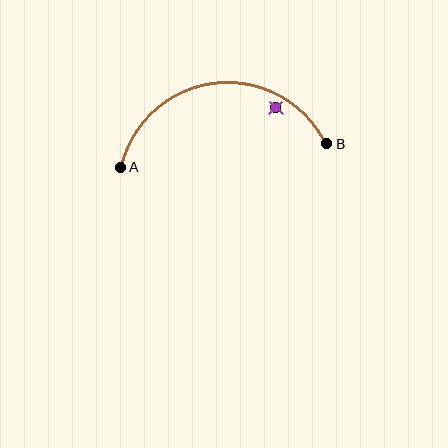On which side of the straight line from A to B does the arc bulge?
The arc bulges above the straight line connecting A and B.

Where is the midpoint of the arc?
The arc midpoint is the point on the curve farthest from the straight line joining A and B. It sits above that line.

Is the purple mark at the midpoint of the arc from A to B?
No — the purple mark does not lie on the arc at all. It sits slightly inside the curve.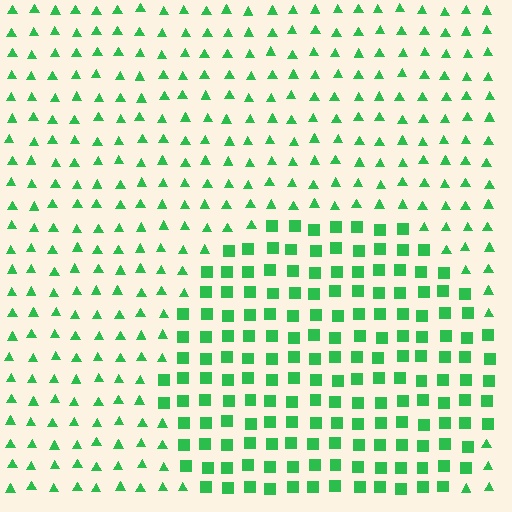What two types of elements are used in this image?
The image uses squares inside the circle region and triangles outside it.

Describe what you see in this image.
The image is filled with small green elements arranged in a uniform grid. A circle-shaped region contains squares, while the surrounding area contains triangles. The boundary is defined purely by the change in element shape.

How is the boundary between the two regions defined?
The boundary is defined by a change in element shape: squares inside vs. triangles outside. All elements share the same color and spacing.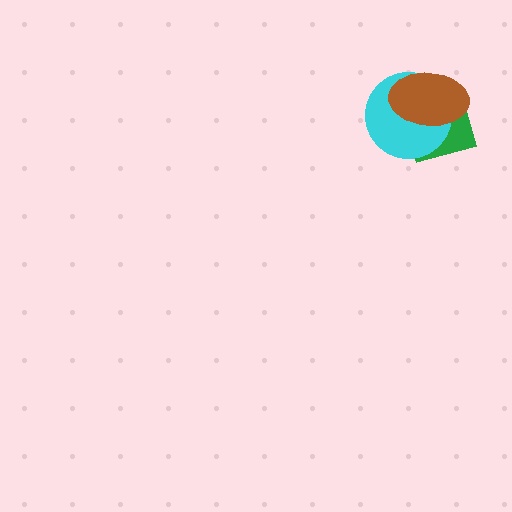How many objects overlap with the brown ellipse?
2 objects overlap with the brown ellipse.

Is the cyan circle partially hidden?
Yes, it is partially covered by another shape.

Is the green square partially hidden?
Yes, it is partially covered by another shape.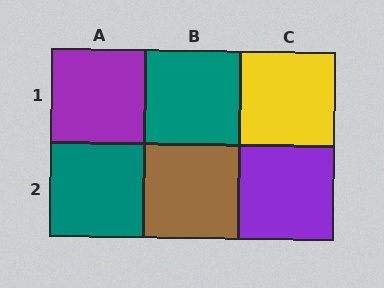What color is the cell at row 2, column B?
Brown.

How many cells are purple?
2 cells are purple.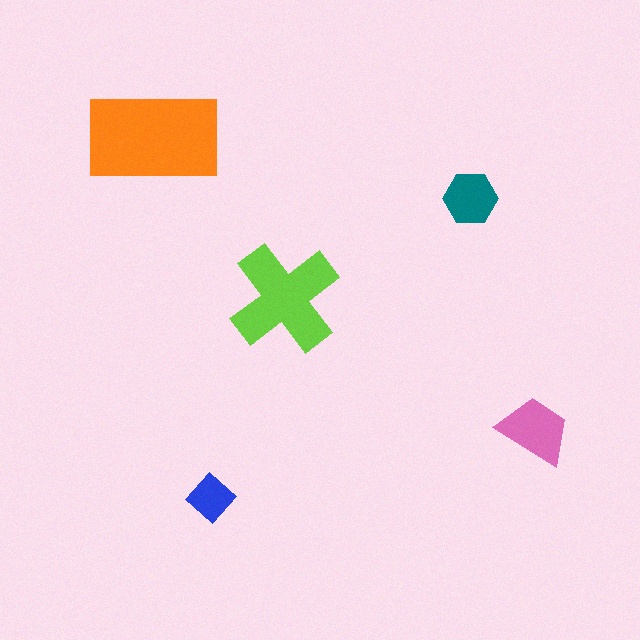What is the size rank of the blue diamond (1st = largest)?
5th.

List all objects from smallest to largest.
The blue diamond, the teal hexagon, the pink trapezoid, the lime cross, the orange rectangle.